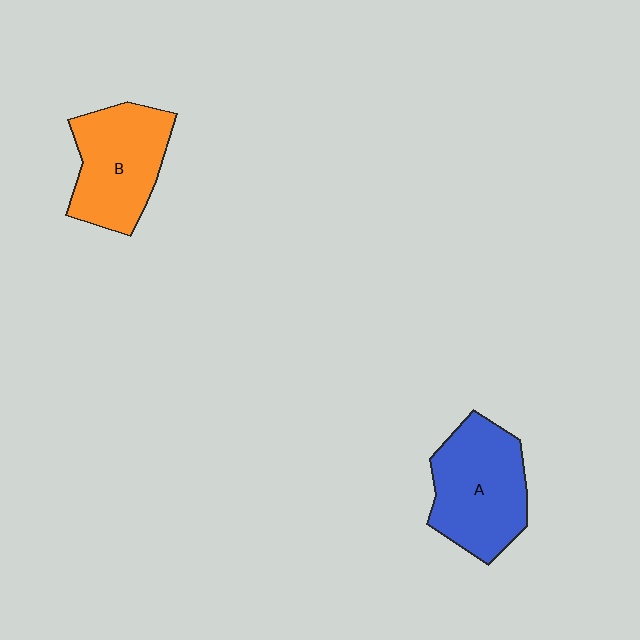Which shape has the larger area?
Shape A (blue).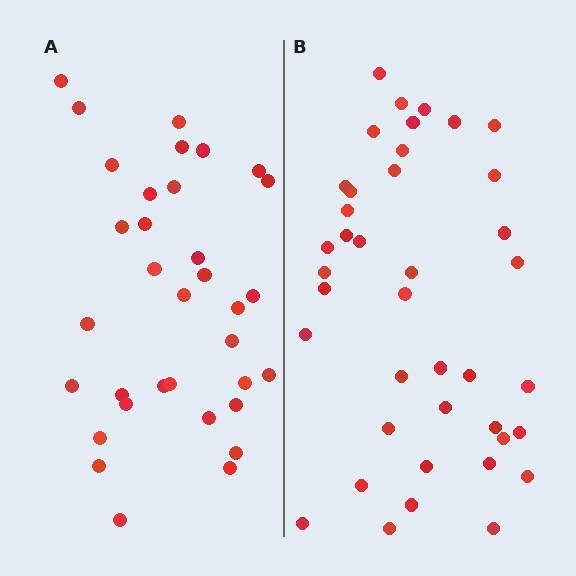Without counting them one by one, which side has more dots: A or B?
Region B (the right region) has more dots.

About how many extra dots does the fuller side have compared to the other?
Region B has about 6 more dots than region A.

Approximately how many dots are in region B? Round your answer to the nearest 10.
About 40 dots.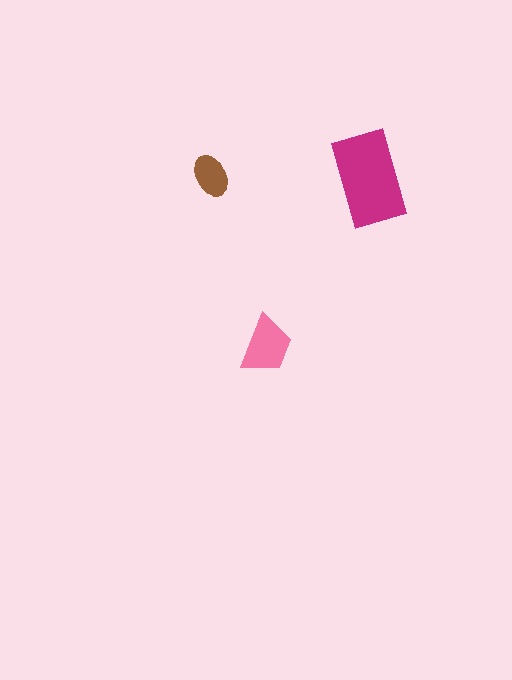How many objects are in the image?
There are 3 objects in the image.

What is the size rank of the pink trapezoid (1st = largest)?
2nd.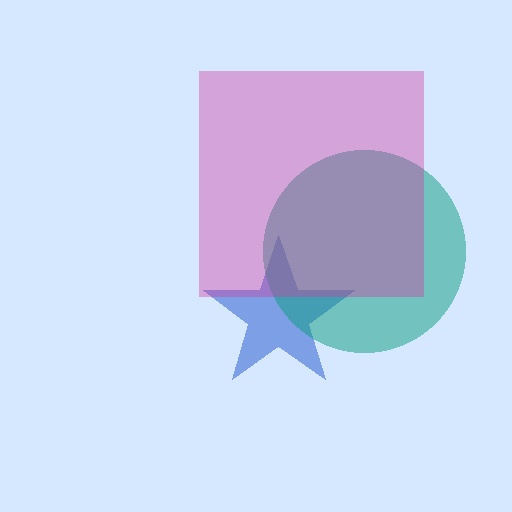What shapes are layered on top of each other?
The layered shapes are: a blue star, a teal circle, a magenta square.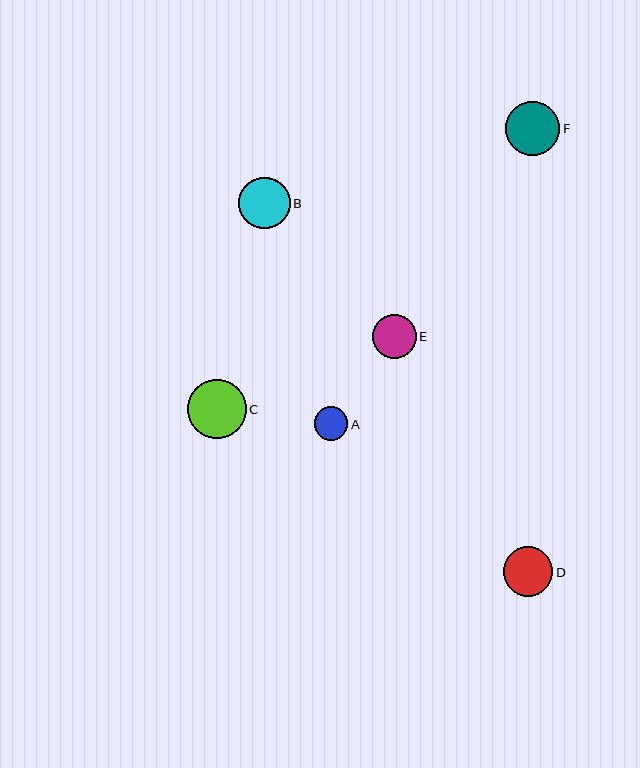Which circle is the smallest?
Circle A is the smallest with a size of approximately 34 pixels.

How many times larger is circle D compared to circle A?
Circle D is approximately 1.5 times the size of circle A.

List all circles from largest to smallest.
From largest to smallest: C, F, B, D, E, A.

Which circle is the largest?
Circle C is the largest with a size of approximately 59 pixels.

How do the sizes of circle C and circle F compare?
Circle C and circle F are approximately the same size.